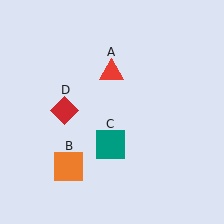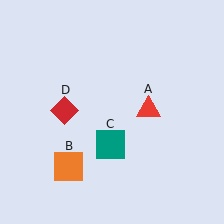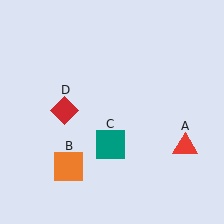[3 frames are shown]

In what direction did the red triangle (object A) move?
The red triangle (object A) moved down and to the right.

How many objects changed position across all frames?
1 object changed position: red triangle (object A).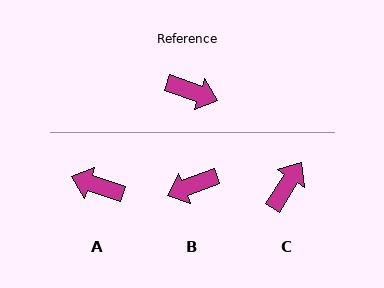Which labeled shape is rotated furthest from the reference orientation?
A, about 179 degrees away.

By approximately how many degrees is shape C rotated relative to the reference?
Approximately 77 degrees counter-clockwise.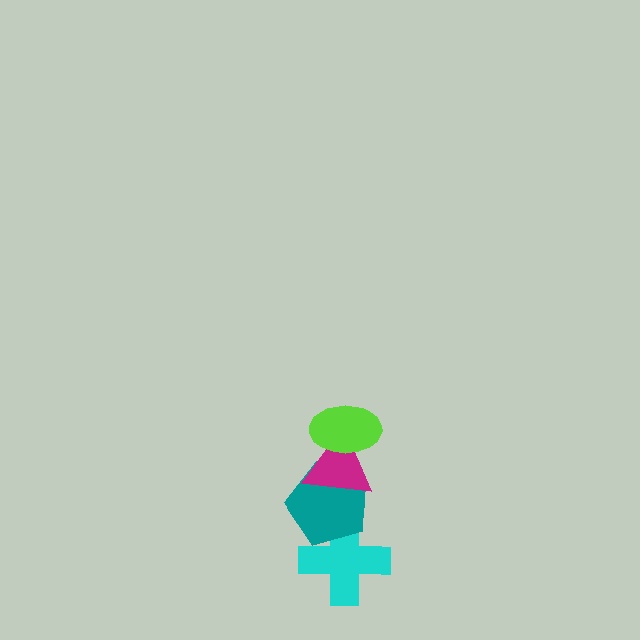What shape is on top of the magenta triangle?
The lime ellipse is on top of the magenta triangle.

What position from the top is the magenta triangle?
The magenta triangle is 2nd from the top.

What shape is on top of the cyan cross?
The teal pentagon is on top of the cyan cross.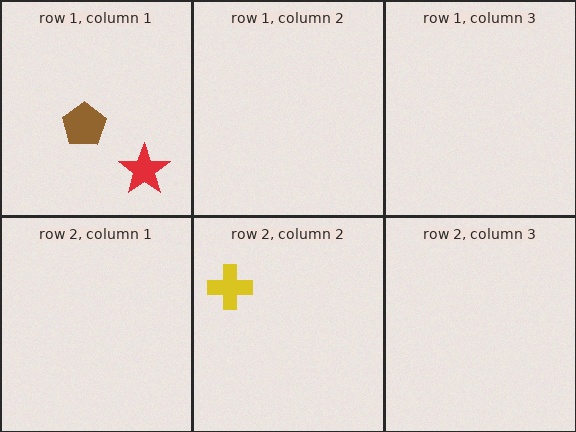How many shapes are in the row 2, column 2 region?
1.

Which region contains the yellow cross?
The row 2, column 2 region.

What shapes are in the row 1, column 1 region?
The brown pentagon, the red star.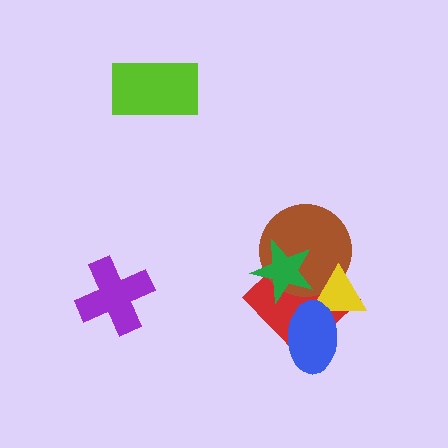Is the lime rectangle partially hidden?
No, no other shape covers it.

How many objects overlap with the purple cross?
0 objects overlap with the purple cross.